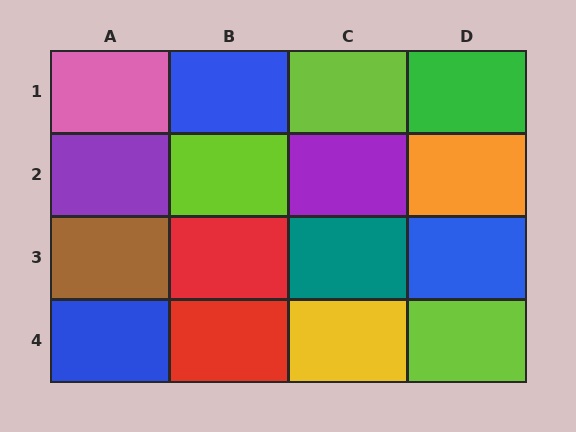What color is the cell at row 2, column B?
Lime.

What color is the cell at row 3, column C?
Teal.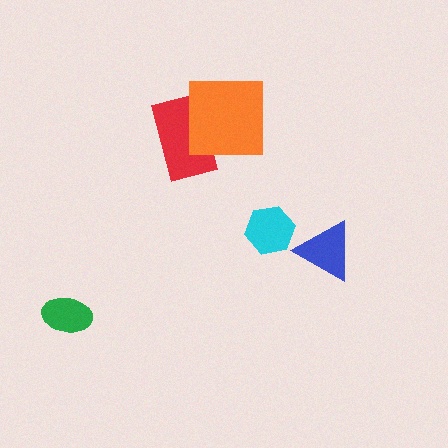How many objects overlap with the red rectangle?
1 object overlaps with the red rectangle.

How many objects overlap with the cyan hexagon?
0 objects overlap with the cyan hexagon.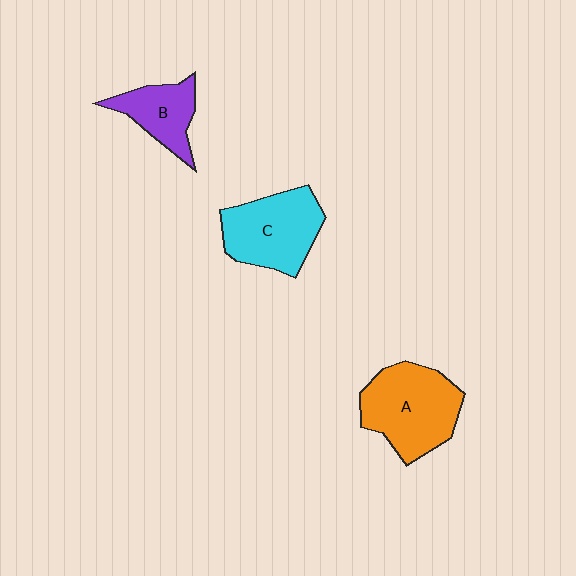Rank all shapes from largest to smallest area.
From largest to smallest: A (orange), C (cyan), B (purple).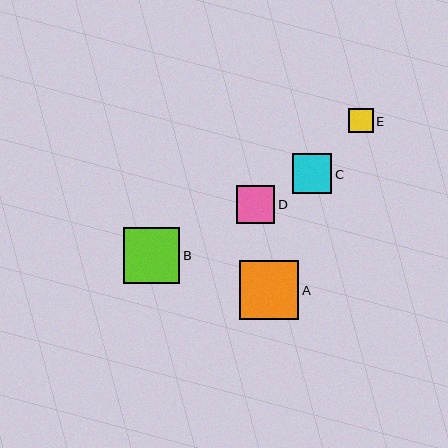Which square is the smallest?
Square E is the smallest with a size of approximately 25 pixels.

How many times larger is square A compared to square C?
Square A is approximately 1.5 times the size of square C.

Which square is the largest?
Square A is the largest with a size of approximately 60 pixels.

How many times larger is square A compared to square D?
Square A is approximately 1.6 times the size of square D.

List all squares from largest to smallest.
From largest to smallest: A, B, C, D, E.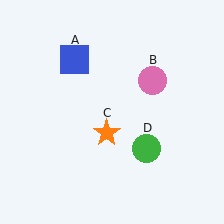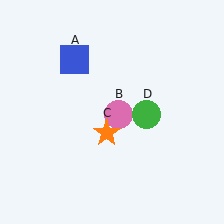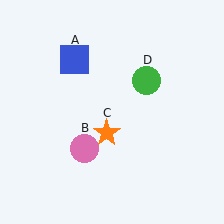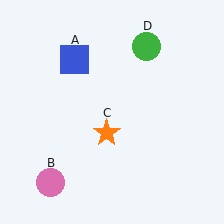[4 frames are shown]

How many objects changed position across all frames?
2 objects changed position: pink circle (object B), green circle (object D).